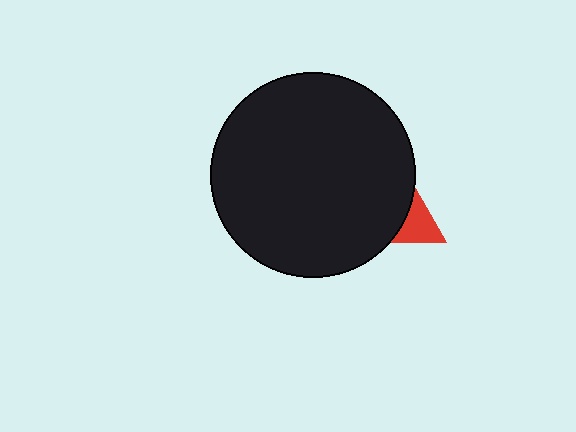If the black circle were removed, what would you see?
You would see the complete red triangle.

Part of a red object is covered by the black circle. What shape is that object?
It is a triangle.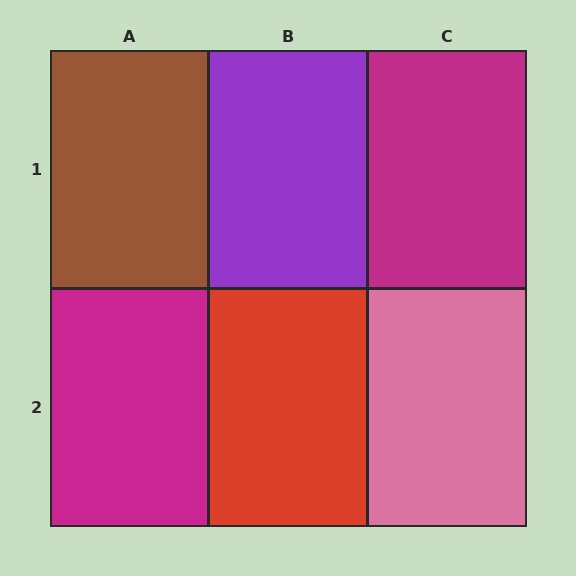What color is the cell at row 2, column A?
Magenta.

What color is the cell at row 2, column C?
Pink.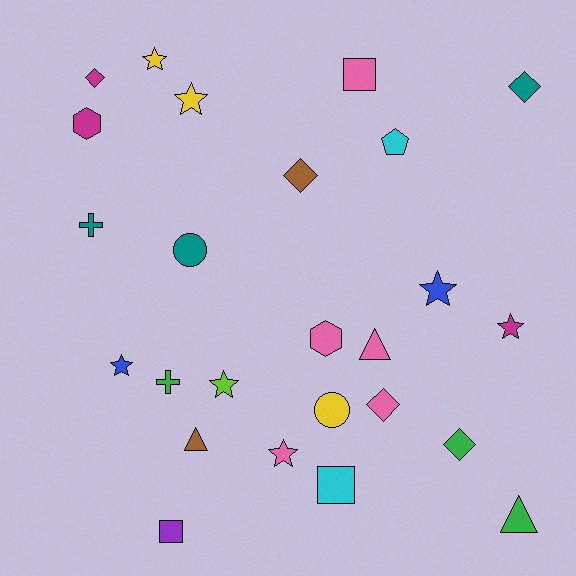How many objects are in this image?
There are 25 objects.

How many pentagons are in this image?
There is 1 pentagon.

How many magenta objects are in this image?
There are 3 magenta objects.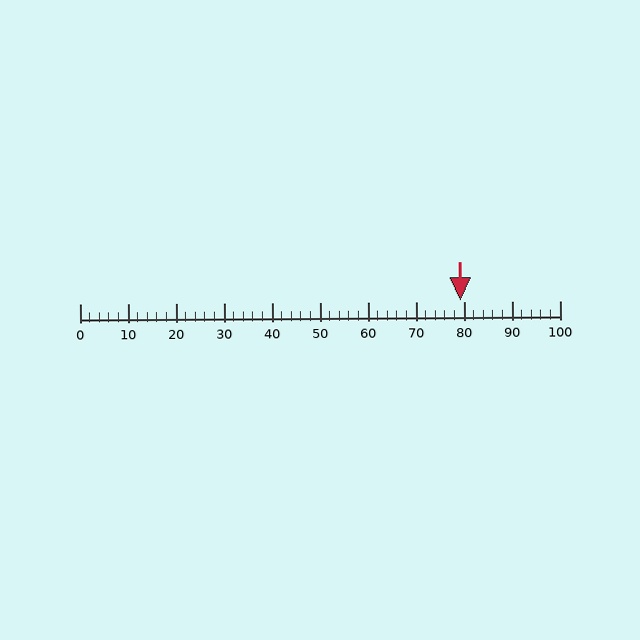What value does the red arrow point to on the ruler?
The red arrow points to approximately 79.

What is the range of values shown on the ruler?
The ruler shows values from 0 to 100.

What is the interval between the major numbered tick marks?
The major tick marks are spaced 10 units apart.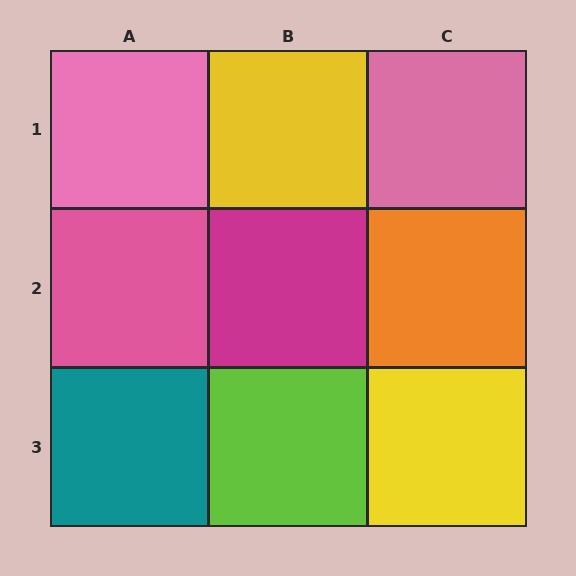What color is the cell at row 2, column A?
Pink.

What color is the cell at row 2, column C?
Orange.